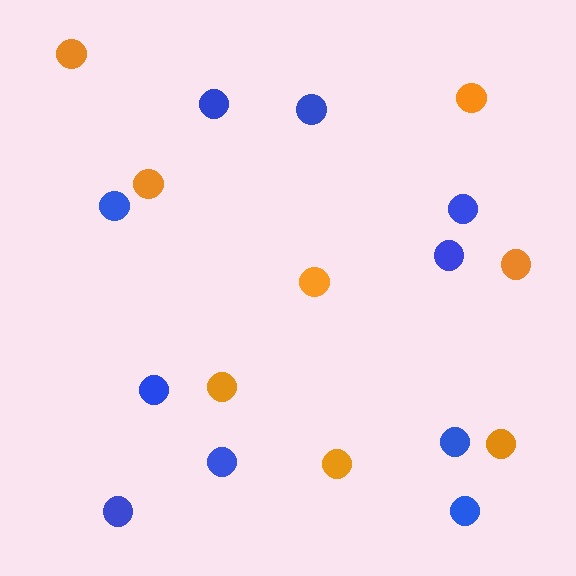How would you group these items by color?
There are 2 groups: one group of orange circles (8) and one group of blue circles (10).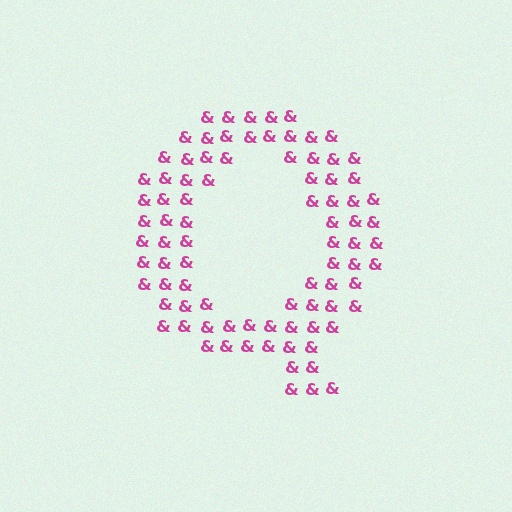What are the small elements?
The small elements are ampersands.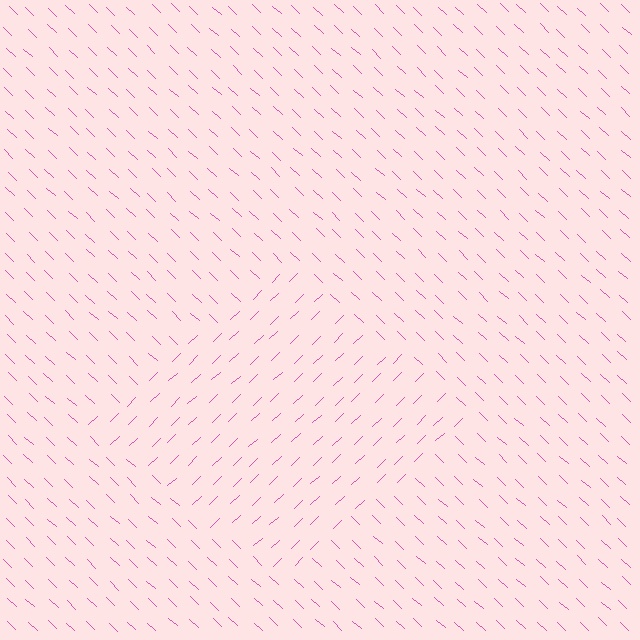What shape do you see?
I see a diamond.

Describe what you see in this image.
The image is filled with small pink line segments. A diamond region in the image has lines oriented differently from the surrounding lines, creating a visible texture boundary.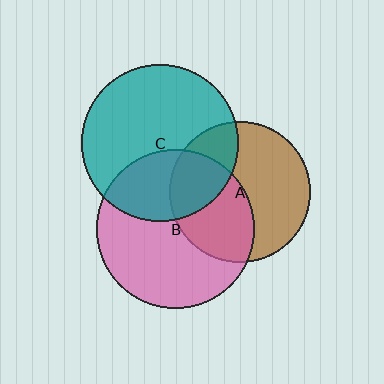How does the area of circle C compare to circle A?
Approximately 1.2 times.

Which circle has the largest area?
Circle B (pink).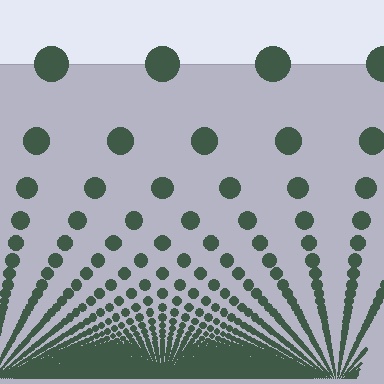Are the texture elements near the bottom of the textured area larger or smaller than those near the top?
Smaller. The gradient is inverted — elements near the bottom are smaller and denser.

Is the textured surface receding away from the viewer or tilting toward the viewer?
The surface appears to tilt toward the viewer. Texture elements get larger and sparser toward the top.